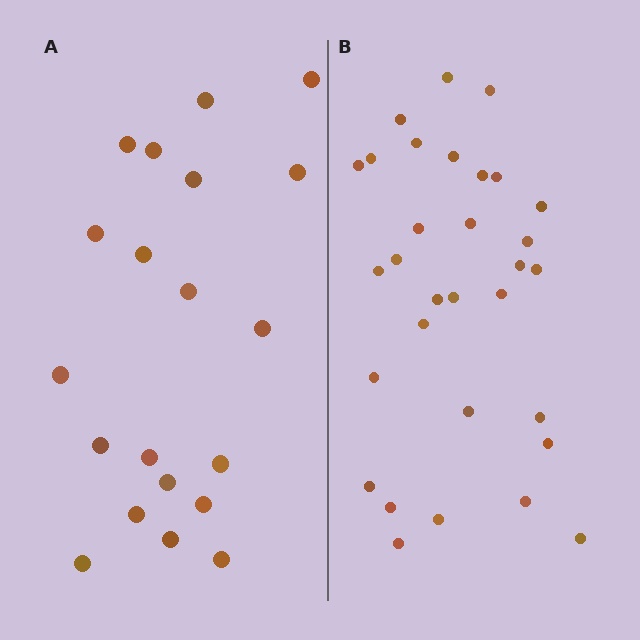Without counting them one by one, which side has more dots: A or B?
Region B (the right region) has more dots.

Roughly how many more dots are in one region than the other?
Region B has roughly 12 or so more dots than region A.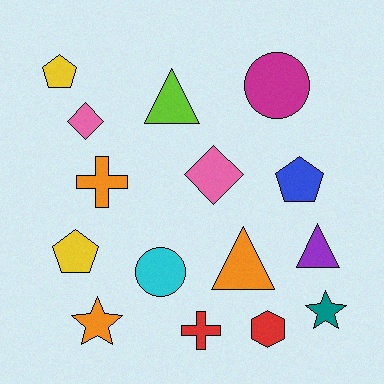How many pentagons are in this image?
There are 3 pentagons.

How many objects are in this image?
There are 15 objects.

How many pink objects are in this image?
There are 2 pink objects.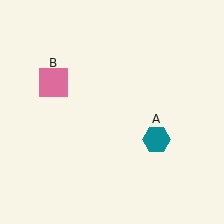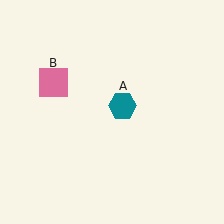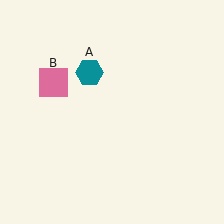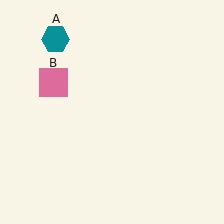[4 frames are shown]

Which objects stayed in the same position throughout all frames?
Pink square (object B) remained stationary.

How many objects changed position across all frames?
1 object changed position: teal hexagon (object A).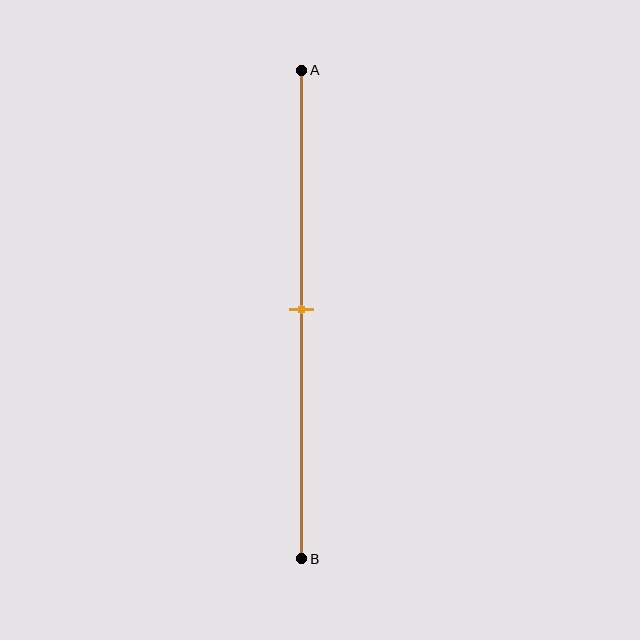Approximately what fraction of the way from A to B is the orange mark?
The orange mark is approximately 50% of the way from A to B.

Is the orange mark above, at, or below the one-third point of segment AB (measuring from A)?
The orange mark is below the one-third point of segment AB.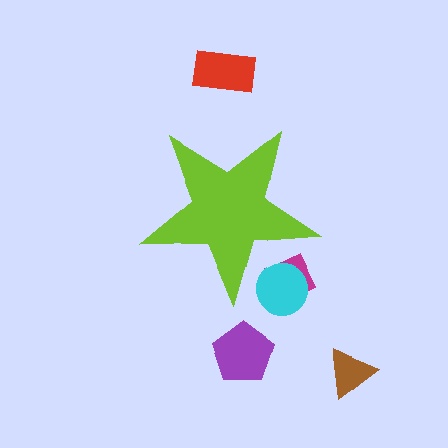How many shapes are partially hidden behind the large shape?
2 shapes are partially hidden.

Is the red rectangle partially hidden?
No, the red rectangle is fully visible.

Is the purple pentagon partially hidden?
No, the purple pentagon is fully visible.